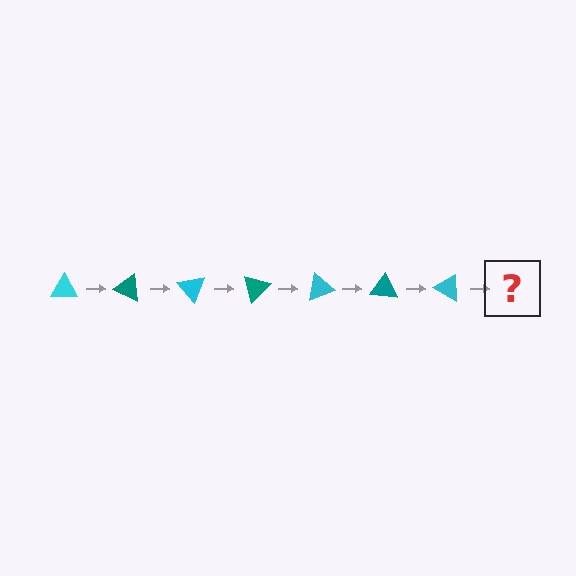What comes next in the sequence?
The next element should be a teal triangle, rotated 175 degrees from the start.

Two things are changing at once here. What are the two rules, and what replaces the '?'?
The two rules are that it rotates 25 degrees each step and the color cycles through cyan and teal. The '?' should be a teal triangle, rotated 175 degrees from the start.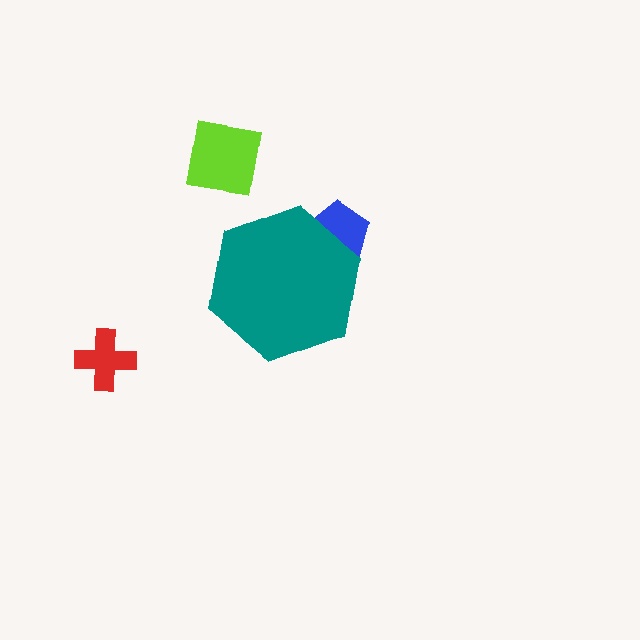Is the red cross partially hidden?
No, the red cross is fully visible.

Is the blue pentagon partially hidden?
Yes, the blue pentagon is partially hidden behind the teal hexagon.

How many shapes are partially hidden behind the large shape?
1 shape is partially hidden.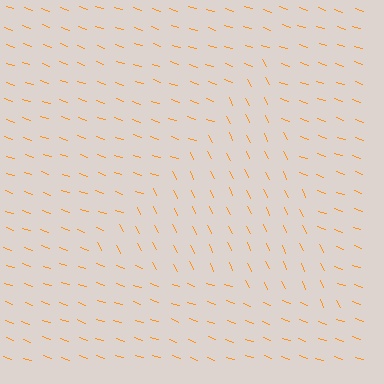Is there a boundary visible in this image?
Yes, there is a texture boundary formed by a change in line orientation.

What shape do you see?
I see a triangle.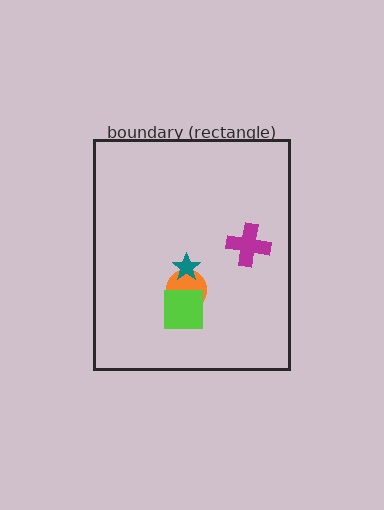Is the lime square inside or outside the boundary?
Inside.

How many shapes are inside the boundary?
4 inside, 0 outside.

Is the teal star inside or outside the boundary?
Inside.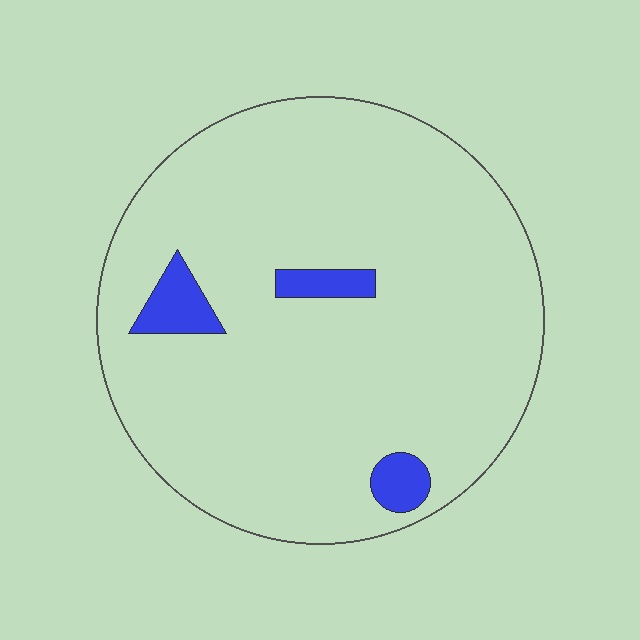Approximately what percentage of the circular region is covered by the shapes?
Approximately 5%.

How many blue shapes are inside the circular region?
3.